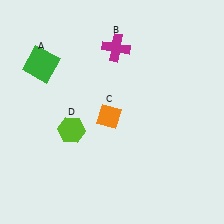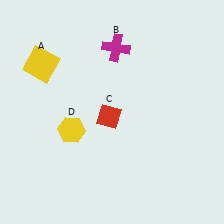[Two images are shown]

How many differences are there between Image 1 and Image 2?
There are 3 differences between the two images.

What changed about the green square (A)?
In Image 1, A is green. In Image 2, it changed to yellow.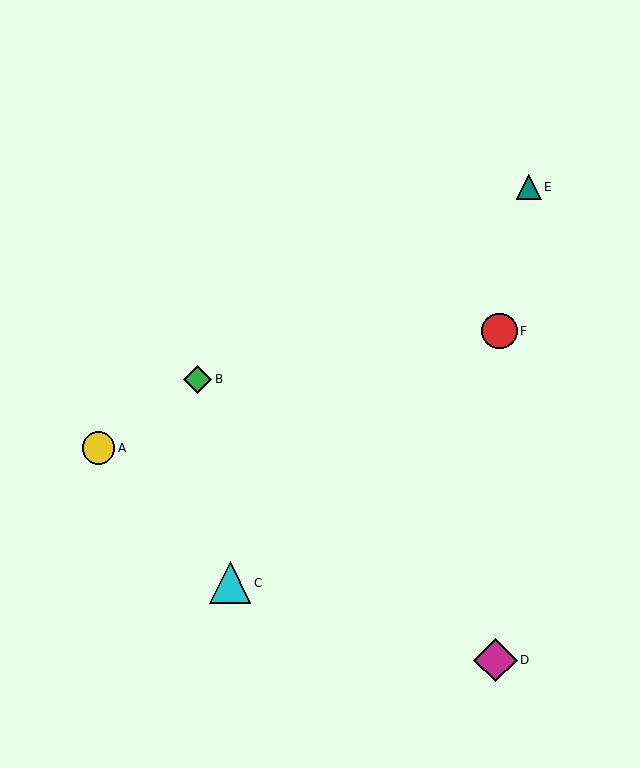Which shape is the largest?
The magenta diamond (labeled D) is the largest.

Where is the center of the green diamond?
The center of the green diamond is at (198, 379).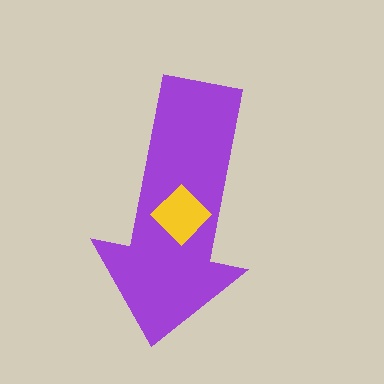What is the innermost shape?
The yellow diamond.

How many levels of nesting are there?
2.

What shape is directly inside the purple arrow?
The yellow diamond.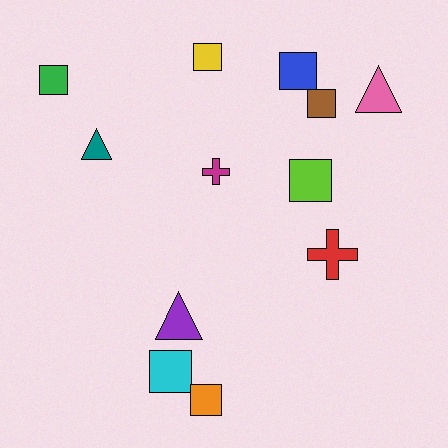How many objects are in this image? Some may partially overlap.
There are 12 objects.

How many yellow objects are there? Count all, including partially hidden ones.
There is 1 yellow object.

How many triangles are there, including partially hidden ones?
There are 3 triangles.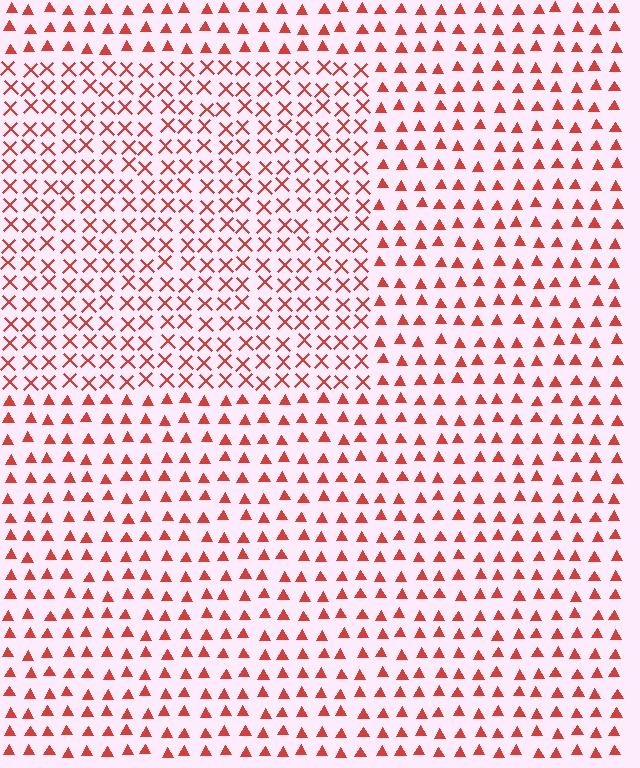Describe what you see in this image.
The image is filled with small red elements arranged in a uniform grid. A rectangle-shaped region contains X marks, while the surrounding area contains triangles. The boundary is defined purely by the change in element shape.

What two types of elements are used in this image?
The image uses X marks inside the rectangle region and triangles outside it.